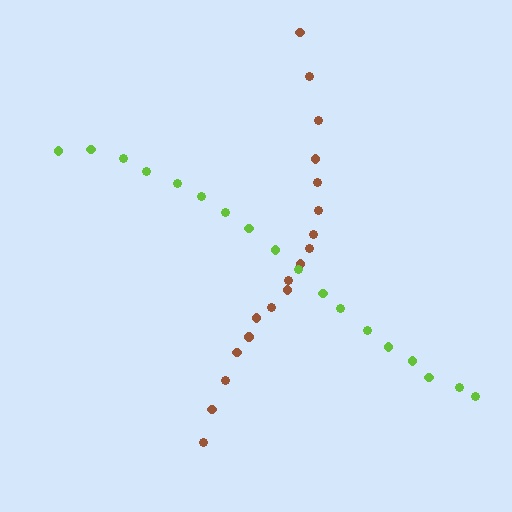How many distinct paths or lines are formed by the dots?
There are 2 distinct paths.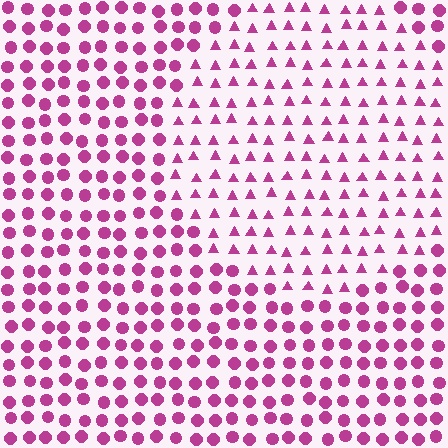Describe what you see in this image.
The image is filled with small magenta elements arranged in a uniform grid. A circle-shaped region contains triangles, while the surrounding area contains circles. The boundary is defined purely by the change in element shape.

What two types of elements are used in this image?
The image uses triangles inside the circle region and circles outside it.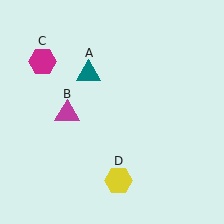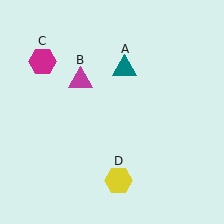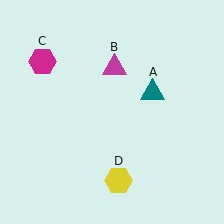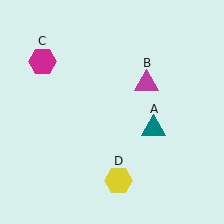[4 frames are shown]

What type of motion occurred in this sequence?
The teal triangle (object A), magenta triangle (object B) rotated clockwise around the center of the scene.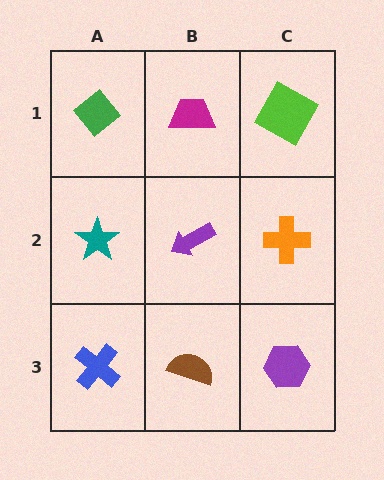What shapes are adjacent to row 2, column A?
A green diamond (row 1, column A), a blue cross (row 3, column A), a purple arrow (row 2, column B).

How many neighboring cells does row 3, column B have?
3.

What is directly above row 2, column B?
A magenta trapezoid.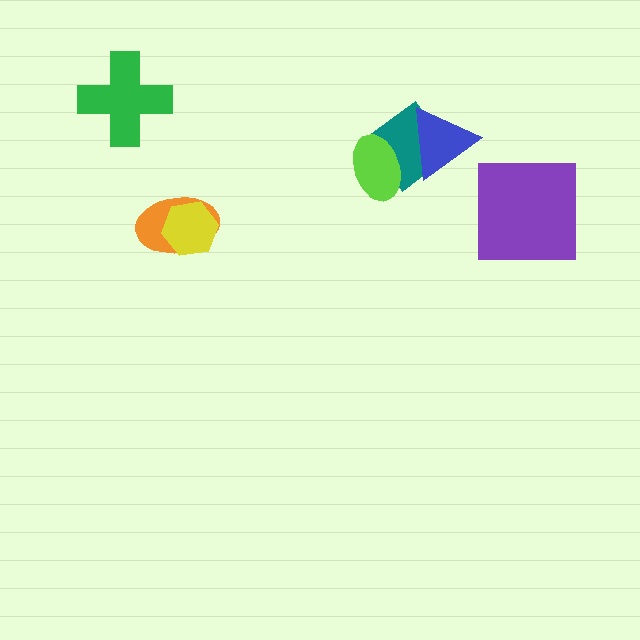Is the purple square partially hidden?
No, no other shape covers it.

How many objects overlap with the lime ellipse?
1 object overlaps with the lime ellipse.